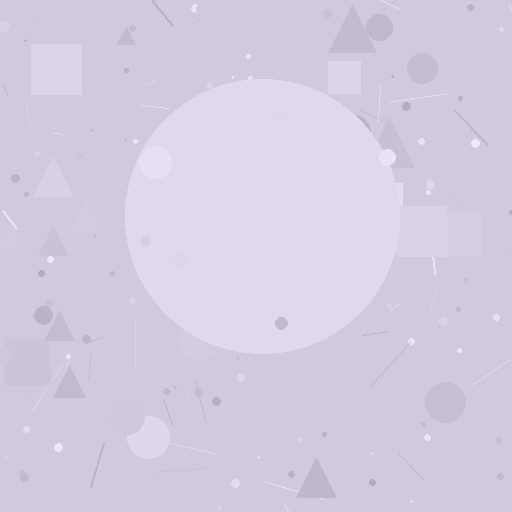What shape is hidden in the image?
A circle is hidden in the image.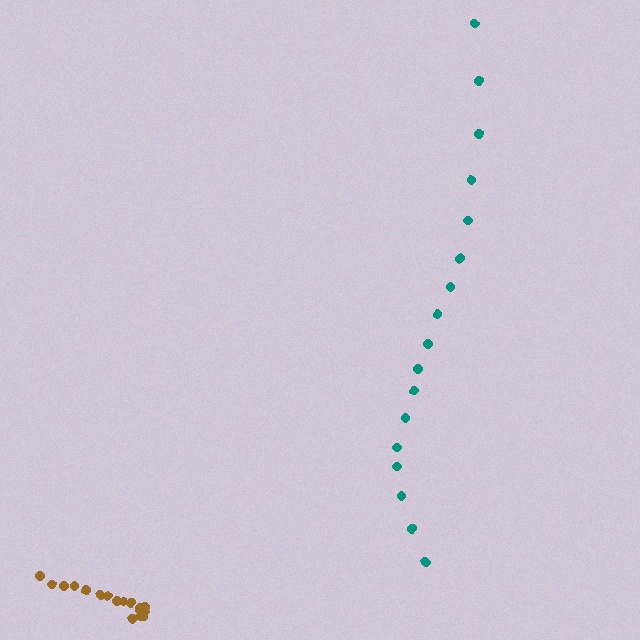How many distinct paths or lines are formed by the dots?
There are 2 distinct paths.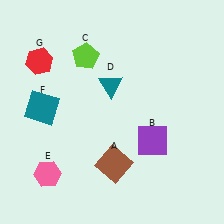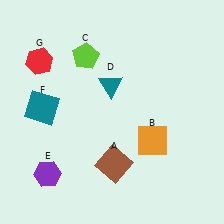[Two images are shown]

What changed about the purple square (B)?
In Image 1, B is purple. In Image 2, it changed to orange.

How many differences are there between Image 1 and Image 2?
There are 2 differences between the two images.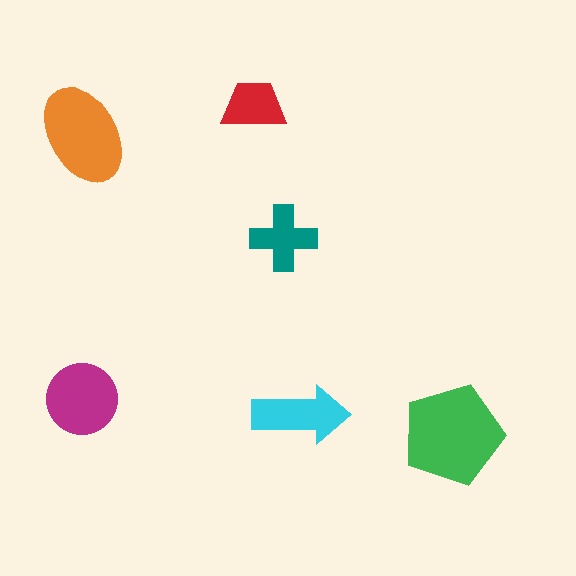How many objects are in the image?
There are 6 objects in the image.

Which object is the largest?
The green pentagon.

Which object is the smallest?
The red trapezoid.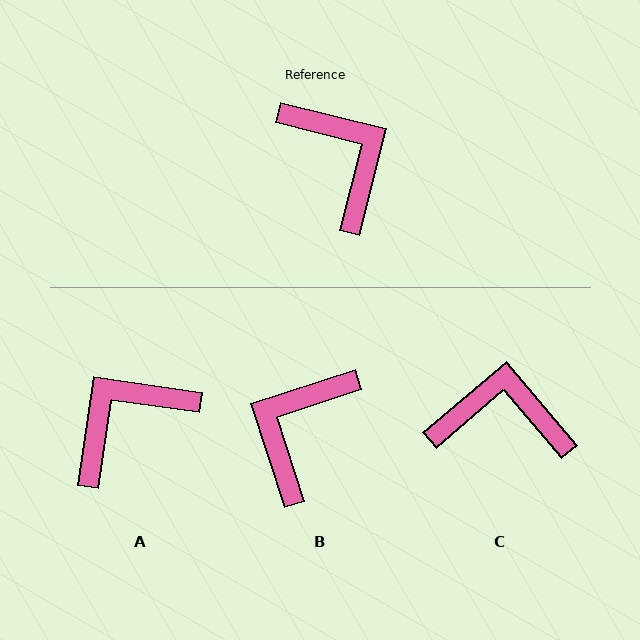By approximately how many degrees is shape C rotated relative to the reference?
Approximately 54 degrees counter-clockwise.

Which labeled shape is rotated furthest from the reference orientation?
B, about 122 degrees away.